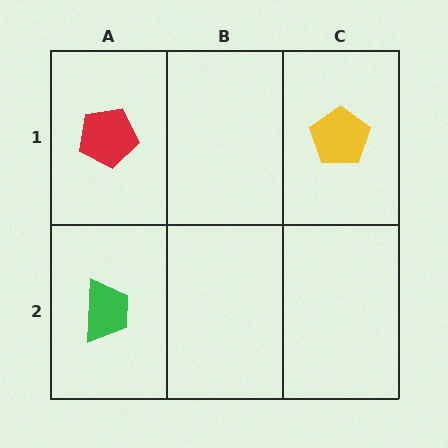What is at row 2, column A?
A green trapezoid.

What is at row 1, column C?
A yellow pentagon.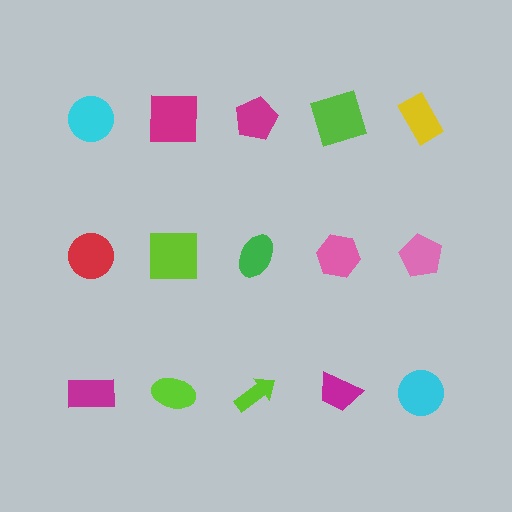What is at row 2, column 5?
A pink pentagon.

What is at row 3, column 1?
A magenta rectangle.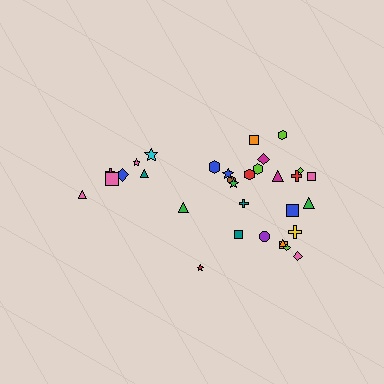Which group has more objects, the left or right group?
The right group.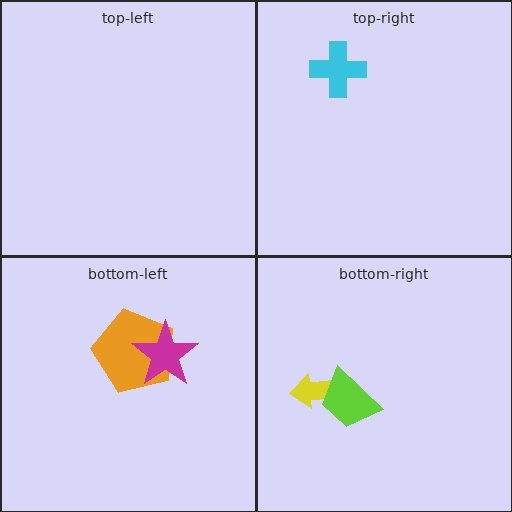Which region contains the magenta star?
The bottom-left region.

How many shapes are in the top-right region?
1.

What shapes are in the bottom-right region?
The yellow arrow, the lime trapezoid.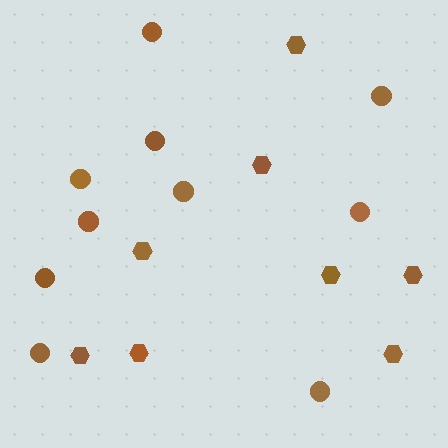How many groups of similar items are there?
There are 2 groups: one group of circles (10) and one group of hexagons (8).